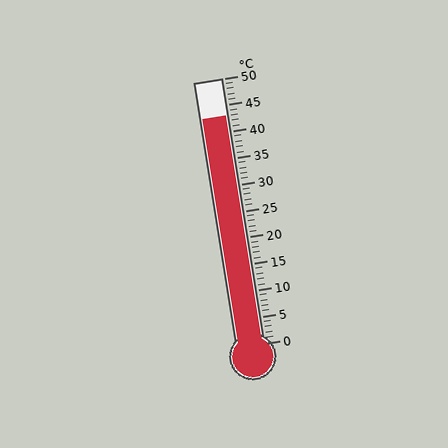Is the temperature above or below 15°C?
The temperature is above 15°C.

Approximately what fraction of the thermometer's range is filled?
The thermometer is filled to approximately 85% of its range.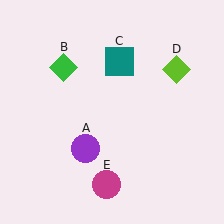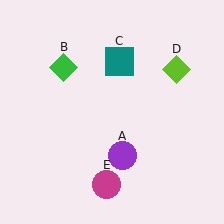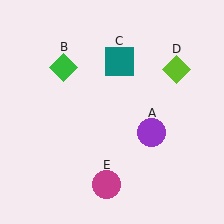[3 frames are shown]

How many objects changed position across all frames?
1 object changed position: purple circle (object A).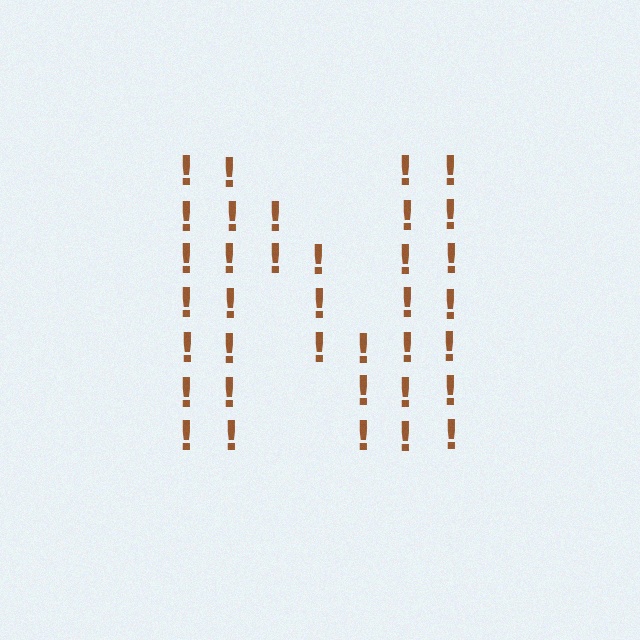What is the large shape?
The large shape is the letter N.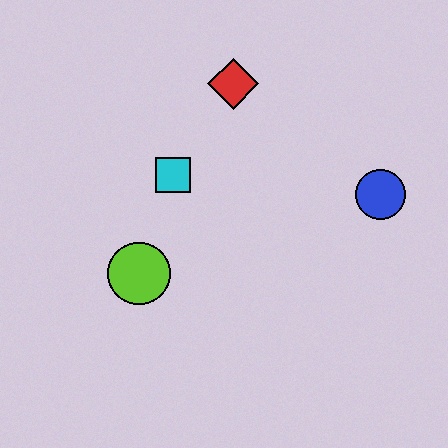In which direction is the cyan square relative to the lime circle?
The cyan square is above the lime circle.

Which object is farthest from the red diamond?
The lime circle is farthest from the red diamond.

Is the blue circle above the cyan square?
No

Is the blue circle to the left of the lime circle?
No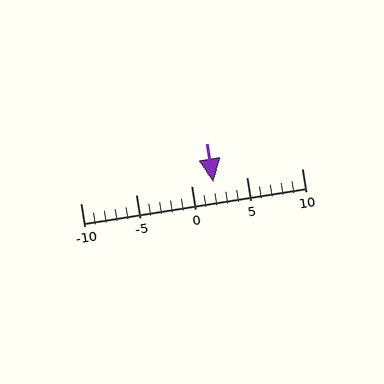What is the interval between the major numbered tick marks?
The major tick marks are spaced 5 units apart.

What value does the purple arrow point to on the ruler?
The purple arrow points to approximately 2.